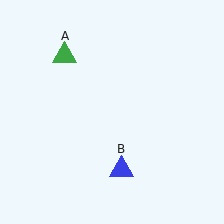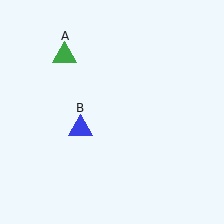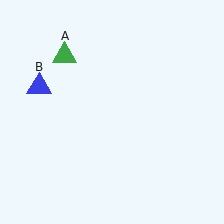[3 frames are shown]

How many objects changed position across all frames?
1 object changed position: blue triangle (object B).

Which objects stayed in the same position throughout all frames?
Green triangle (object A) remained stationary.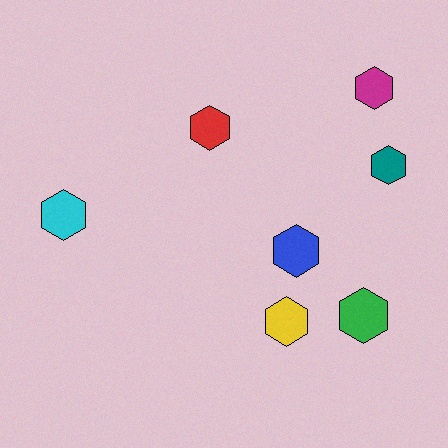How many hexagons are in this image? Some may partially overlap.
There are 7 hexagons.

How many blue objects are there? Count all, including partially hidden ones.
There is 1 blue object.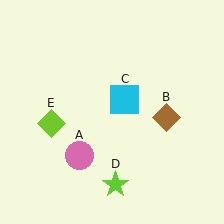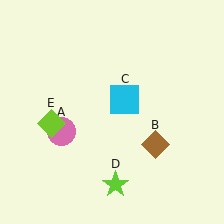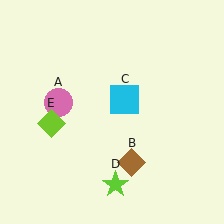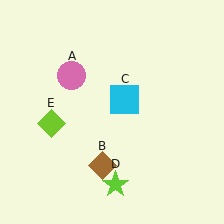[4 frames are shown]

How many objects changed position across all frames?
2 objects changed position: pink circle (object A), brown diamond (object B).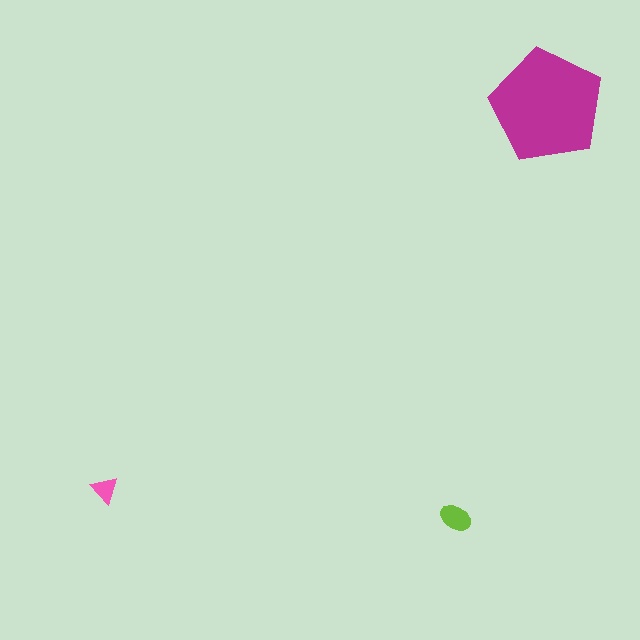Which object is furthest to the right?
The magenta pentagon is rightmost.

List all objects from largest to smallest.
The magenta pentagon, the lime ellipse, the pink triangle.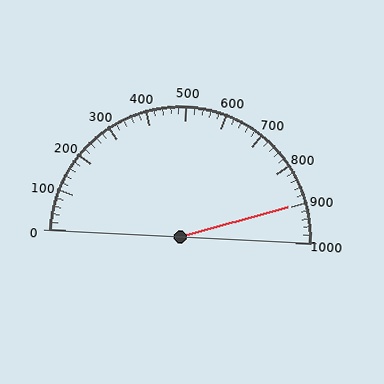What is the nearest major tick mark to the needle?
The nearest major tick mark is 900.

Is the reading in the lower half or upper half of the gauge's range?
The reading is in the upper half of the range (0 to 1000).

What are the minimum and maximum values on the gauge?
The gauge ranges from 0 to 1000.